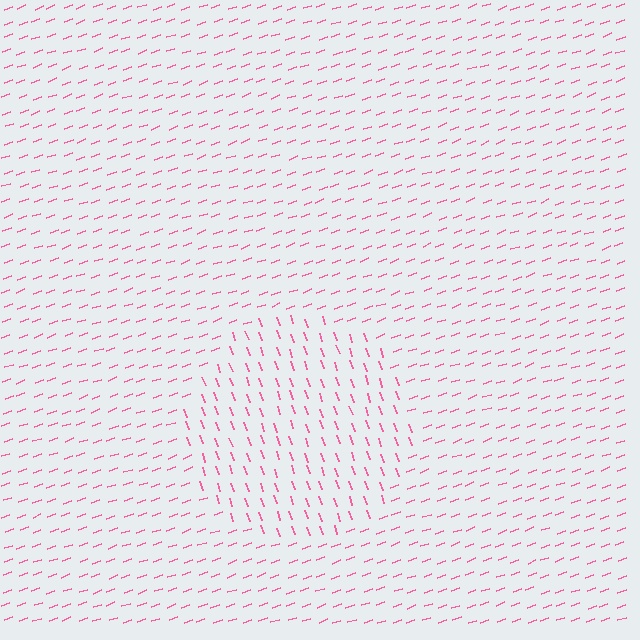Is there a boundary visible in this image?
Yes, there is a texture boundary formed by a change in line orientation.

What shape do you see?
I see a circle.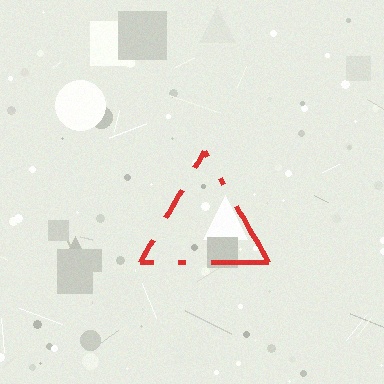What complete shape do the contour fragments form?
The contour fragments form a triangle.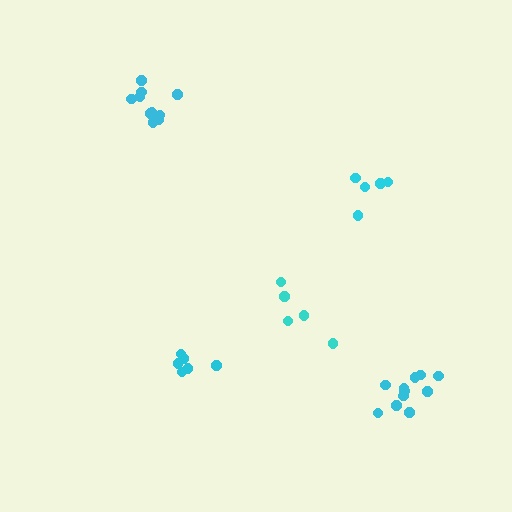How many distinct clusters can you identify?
There are 5 distinct clusters.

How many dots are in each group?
Group 1: 5 dots, Group 2: 11 dots, Group 3: 6 dots, Group 4: 5 dots, Group 5: 11 dots (38 total).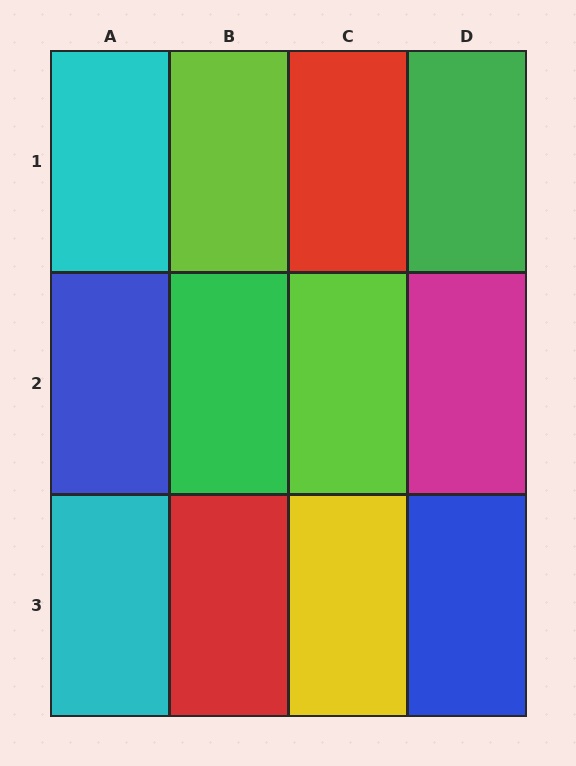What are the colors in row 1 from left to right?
Cyan, lime, red, green.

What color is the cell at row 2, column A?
Blue.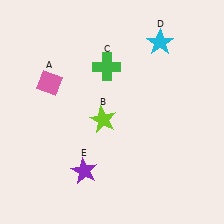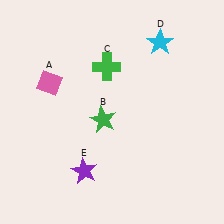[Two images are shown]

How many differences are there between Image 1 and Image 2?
There is 1 difference between the two images.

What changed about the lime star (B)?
In Image 1, B is lime. In Image 2, it changed to green.